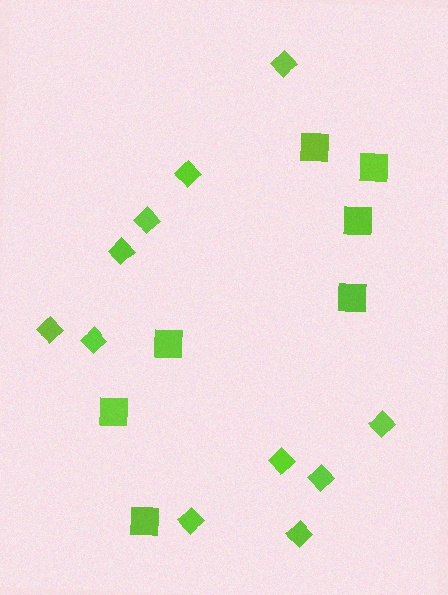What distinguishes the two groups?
There are 2 groups: one group of squares (7) and one group of diamonds (11).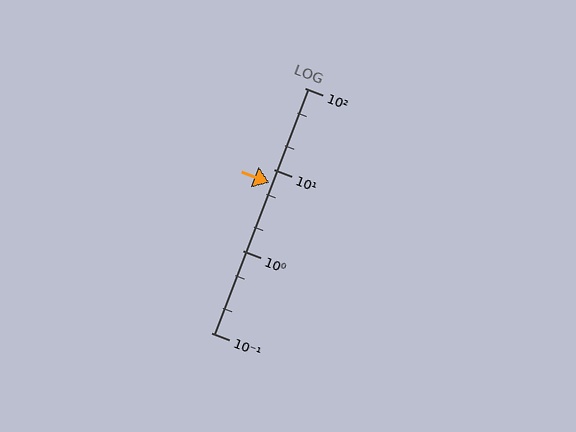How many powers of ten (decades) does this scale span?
The scale spans 3 decades, from 0.1 to 100.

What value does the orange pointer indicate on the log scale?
The pointer indicates approximately 6.9.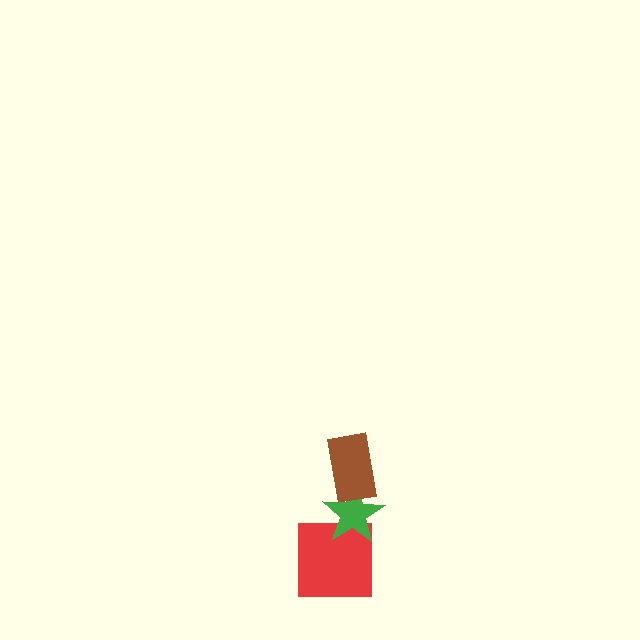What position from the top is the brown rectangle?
The brown rectangle is 1st from the top.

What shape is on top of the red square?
The green star is on top of the red square.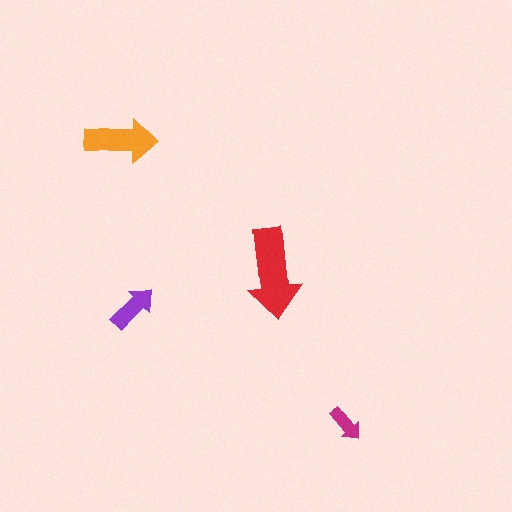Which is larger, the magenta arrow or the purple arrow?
The purple one.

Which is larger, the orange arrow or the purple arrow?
The orange one.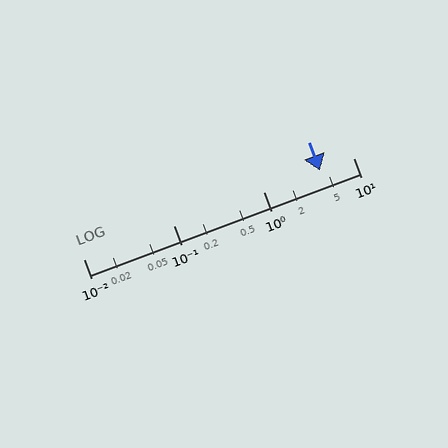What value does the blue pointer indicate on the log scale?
The pointer indicates approximately 4.3.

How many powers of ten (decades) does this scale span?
The scale spans 3 decades, from 0.01 to 10.